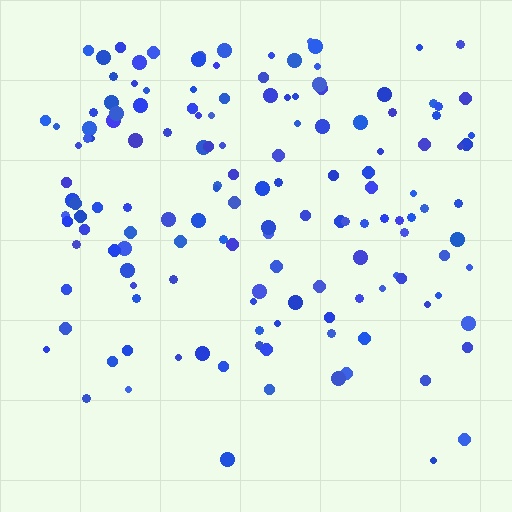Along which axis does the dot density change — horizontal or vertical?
Vertical.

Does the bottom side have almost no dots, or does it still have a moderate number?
Still a moderate number, just noticeably fewer than the top.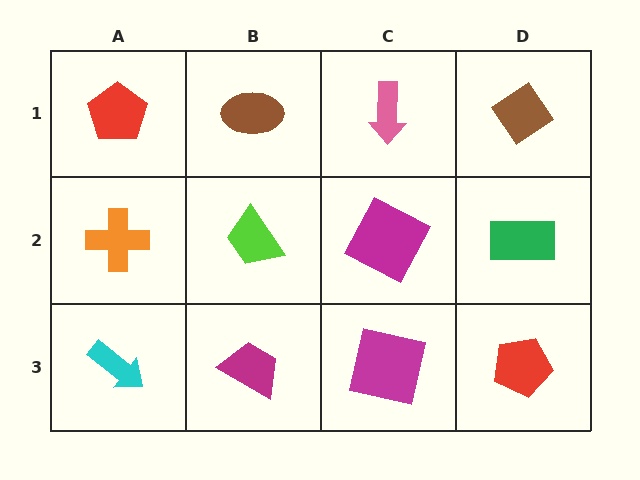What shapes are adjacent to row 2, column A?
A red pentagon (row 1, column A), a cyan arrow (row 3, column A), a lime trapezoid (row 2, column B).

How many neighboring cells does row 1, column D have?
2.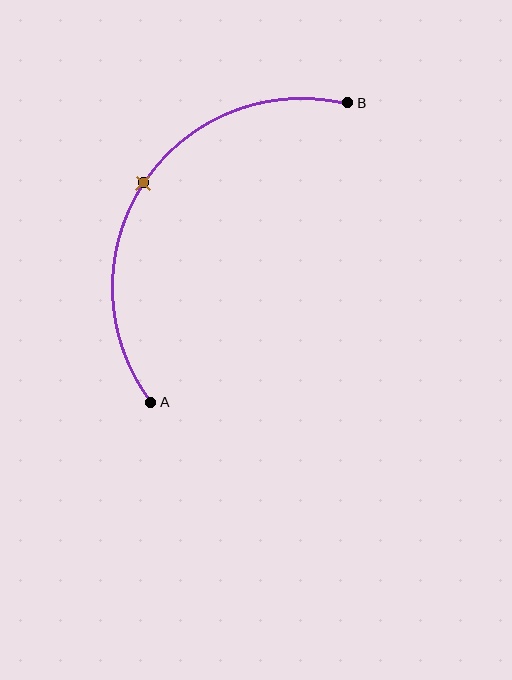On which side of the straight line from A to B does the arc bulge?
The arc bulges to the left of the straight line connecting A and B.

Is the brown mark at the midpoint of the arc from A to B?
Yes. The brown mark lies on the arc at equal arc-length from both A and B — it is the arc midpoint.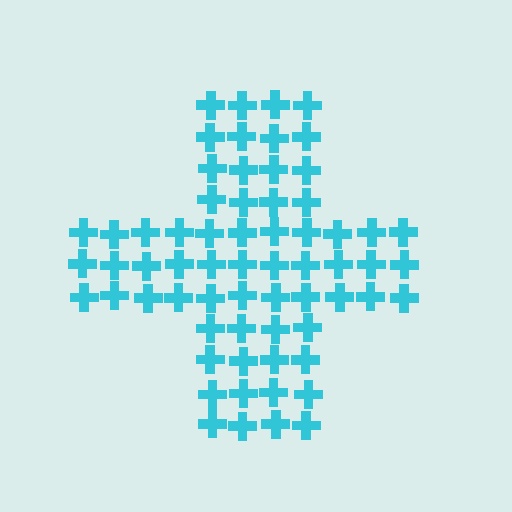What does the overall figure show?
The overall figure shows a cross.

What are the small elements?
The small elements are crosses.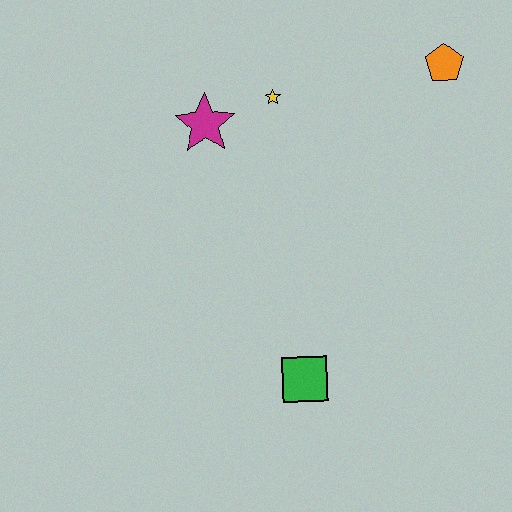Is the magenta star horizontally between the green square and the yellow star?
No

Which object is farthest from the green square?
The orange pentagon is farthest from the green square.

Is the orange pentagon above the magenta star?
Yes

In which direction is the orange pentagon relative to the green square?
The orange pentagon is above the green square.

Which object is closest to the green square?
The magenta star is closest to the green square.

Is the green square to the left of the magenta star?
No